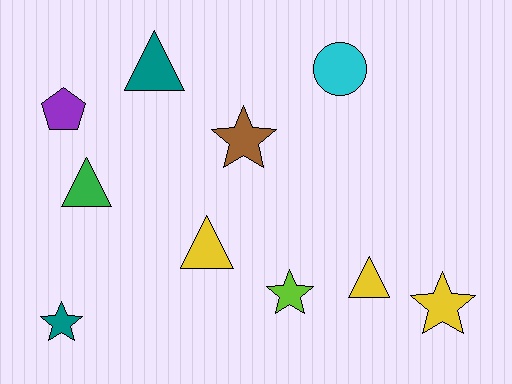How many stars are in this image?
There are 4 stars.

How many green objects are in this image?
There is 1 green object.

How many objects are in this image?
There are 10 objects.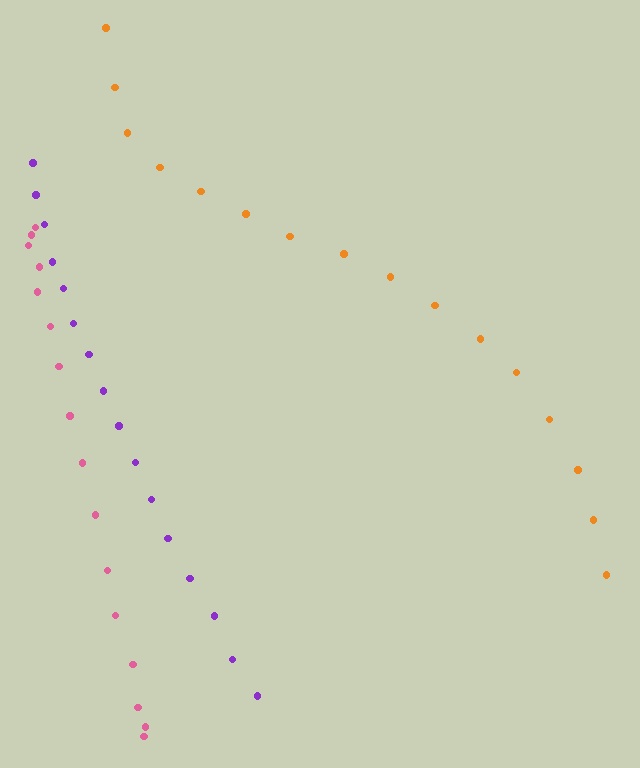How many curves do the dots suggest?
There are 3 distinct paths.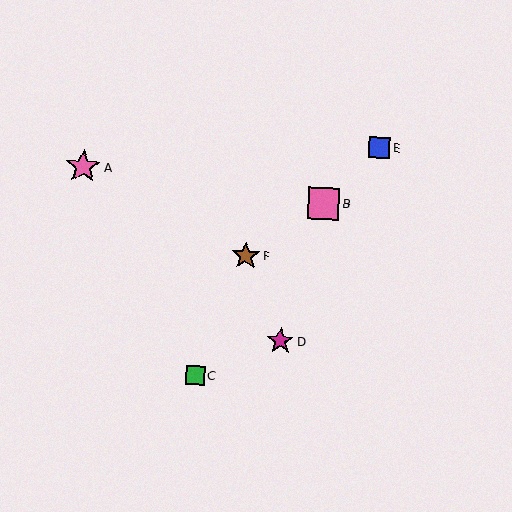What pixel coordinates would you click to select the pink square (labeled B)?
Click at (323, 203) to select the pink square B.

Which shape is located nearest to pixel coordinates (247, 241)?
The brown star (labeled F) at (246, 256) is nearest to that location.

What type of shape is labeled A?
Shape A is a pink star.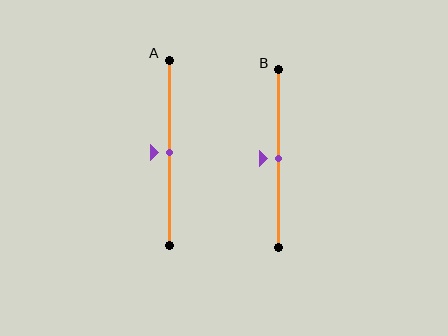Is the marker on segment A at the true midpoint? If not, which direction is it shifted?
Yes, the marker on segment A is at the true midpoint.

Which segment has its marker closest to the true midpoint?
Segment A has its marker closest to the true midpoint.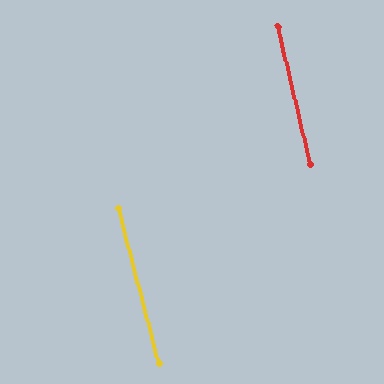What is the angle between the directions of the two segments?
Approximately 1 degree.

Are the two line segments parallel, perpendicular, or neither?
Parallel — their directions differ by only 1.1°.